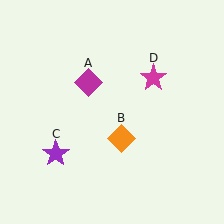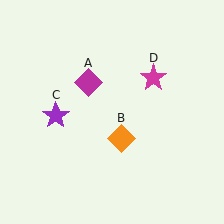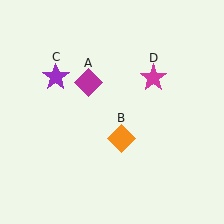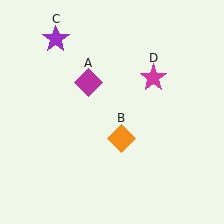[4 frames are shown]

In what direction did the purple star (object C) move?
The purple star (object C) moved up.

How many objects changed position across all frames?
1 object changed position: purple star (object C).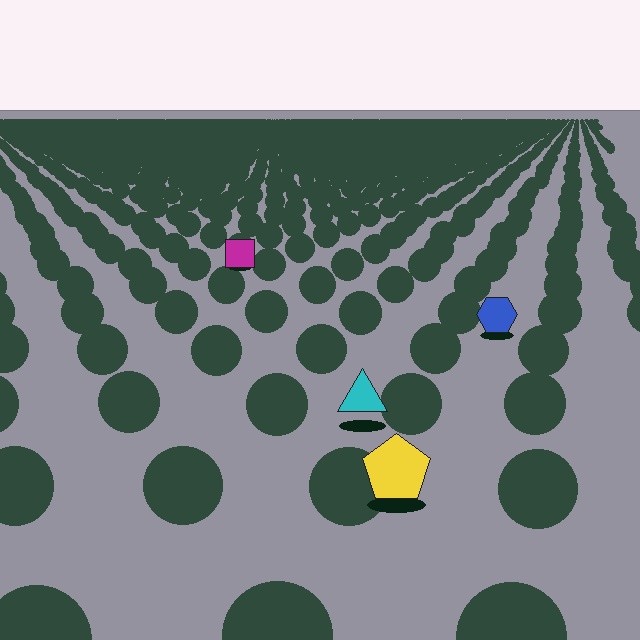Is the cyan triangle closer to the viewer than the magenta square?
Yes. The cyan triangle is closer — you can tell from the texture gradient: the ground texture is coarser near it.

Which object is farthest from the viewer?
The magenta square is farthest from the viewer. It appears smaller and the ground texture around it is denser.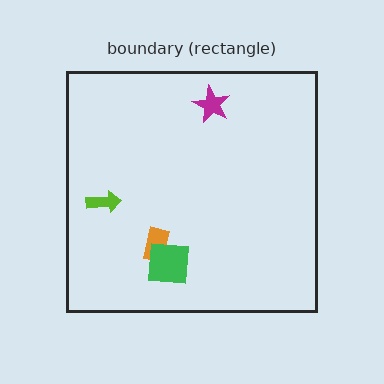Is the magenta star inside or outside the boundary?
Inside.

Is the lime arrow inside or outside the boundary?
Inside.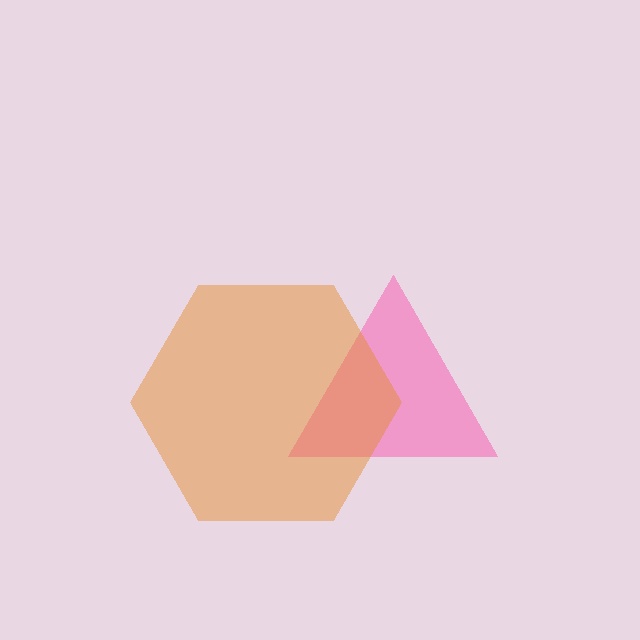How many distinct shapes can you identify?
There are 2 distinct shapes: a pink triangle, an orange hexagon.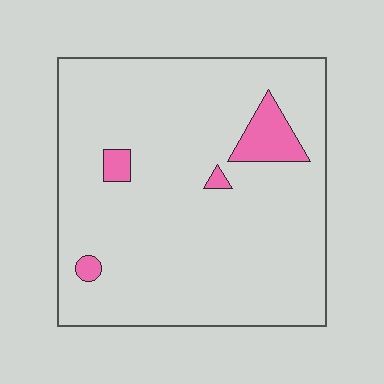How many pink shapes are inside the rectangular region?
4.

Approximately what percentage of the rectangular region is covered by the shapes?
Approximately 5%.